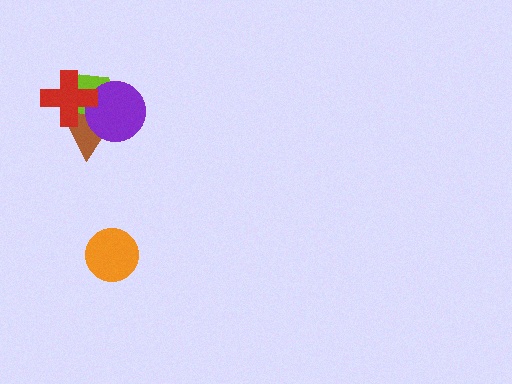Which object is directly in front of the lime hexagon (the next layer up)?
The brown triangle is directly in front of the lime hexagon.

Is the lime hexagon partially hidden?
Yes, it is partially covered by another shape.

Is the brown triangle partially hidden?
Yes, it is partially covered by another shape.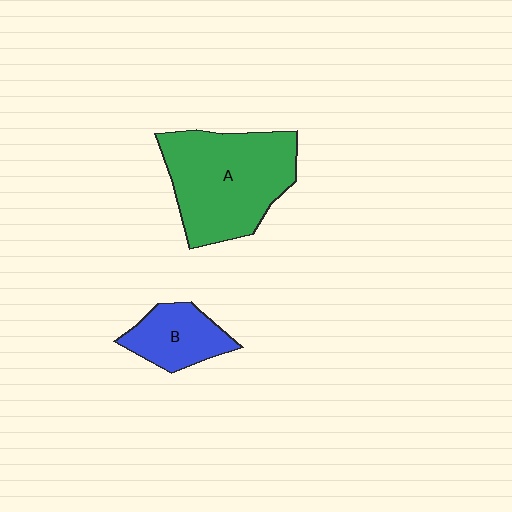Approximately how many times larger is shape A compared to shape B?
Approximately 2.3 times.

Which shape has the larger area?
Shape A (green).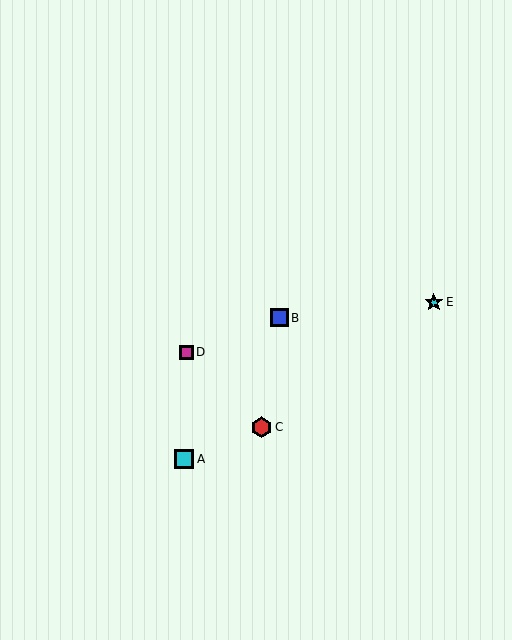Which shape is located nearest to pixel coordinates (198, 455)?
The cyan square (labeled A) at (184, 459) is nearest to that location.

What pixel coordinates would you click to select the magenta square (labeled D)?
Click at (186, 352) to select the magenta square D.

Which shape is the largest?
The red hexagon (labeled C) is the largest.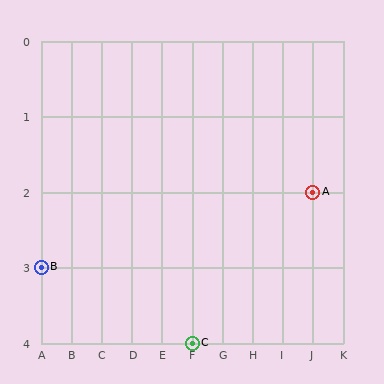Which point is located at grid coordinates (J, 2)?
Point A is at (J, 2).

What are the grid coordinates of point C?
Point C is at grid coordinates (F, 4).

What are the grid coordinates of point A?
Point A is at grid coordinates (J, 2).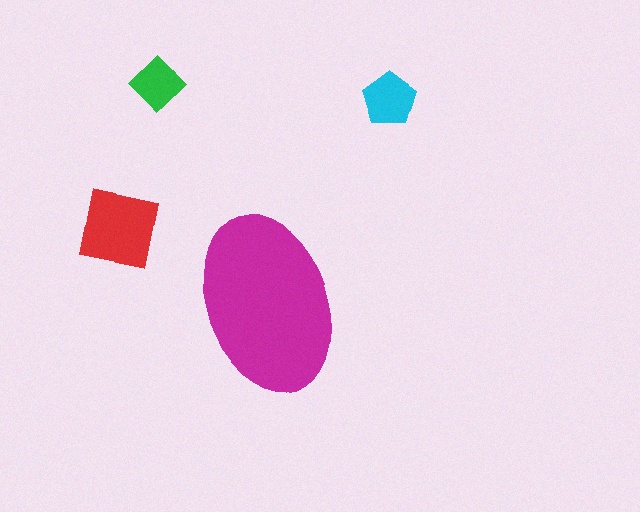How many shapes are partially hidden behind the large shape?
0 shapes are partially hidden.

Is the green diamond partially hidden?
No, the green diamond is fully visible.